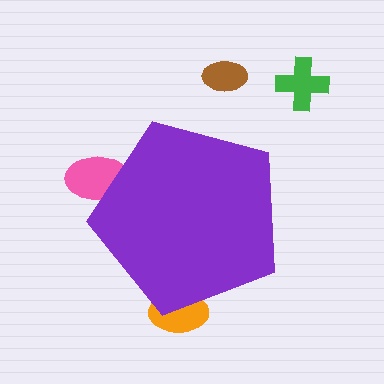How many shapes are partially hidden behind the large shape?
2 shapes are partially hidden.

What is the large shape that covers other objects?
A purple pentagon.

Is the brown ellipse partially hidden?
No, the brown ellipse is fully visible.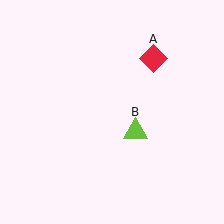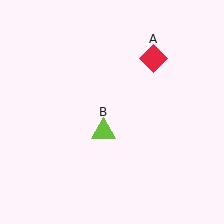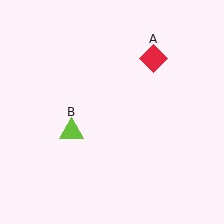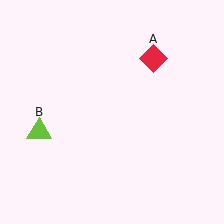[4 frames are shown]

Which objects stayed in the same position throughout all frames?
Red diamond (object A) remained stationary.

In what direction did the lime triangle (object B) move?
The lime triangle (object B) moved left.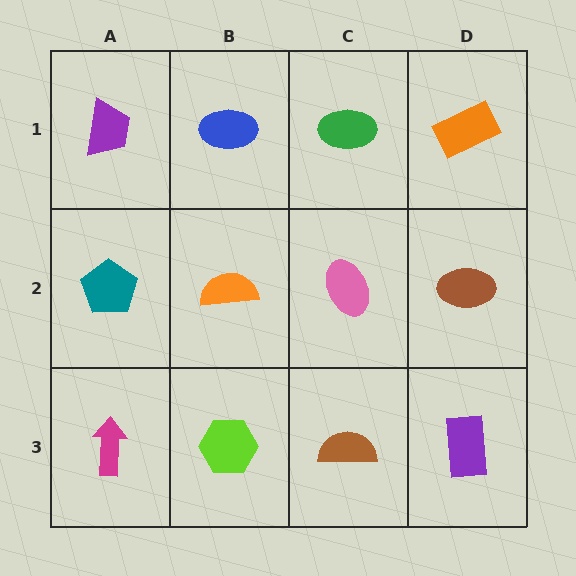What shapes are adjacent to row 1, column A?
A teal pentagon (row 2, column A), a blue ellipse (row 1, column B).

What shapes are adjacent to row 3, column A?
A teal pentagon (row 2, column A), a lime hexagon (row 3, column B).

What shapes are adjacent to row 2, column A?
A purple trapezoid (row 1, column A), a magenta arrow (row 3, column A), an orange semicircle (row 2, column B).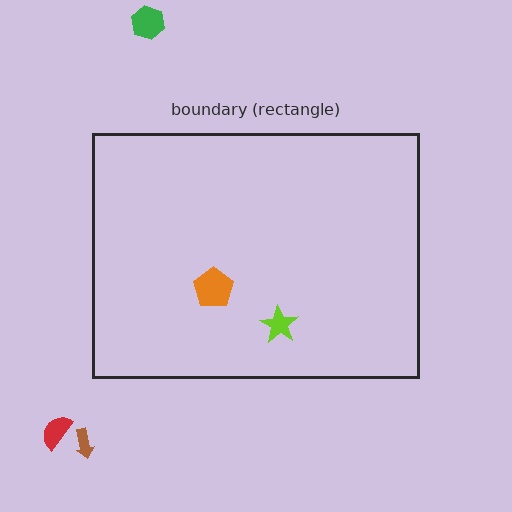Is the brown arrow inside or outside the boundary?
Outside.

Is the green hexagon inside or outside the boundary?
Outside.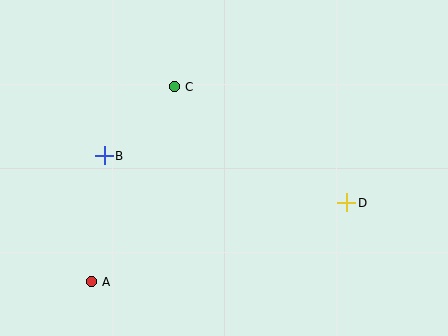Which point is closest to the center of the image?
Point C at (174, 87) is closest to the center.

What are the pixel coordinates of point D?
Point D is at (346, 203).